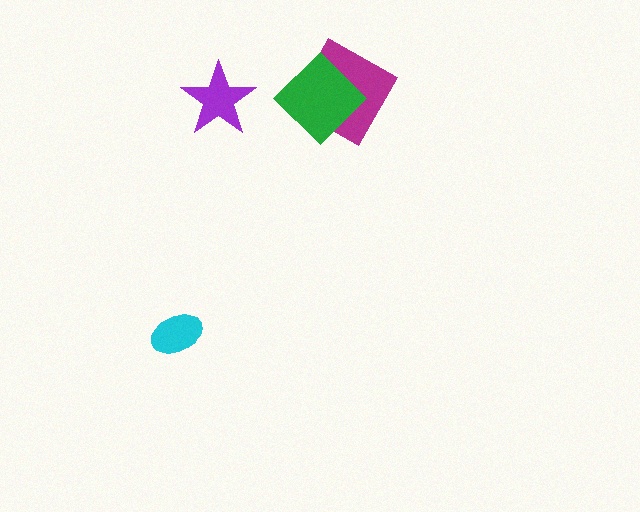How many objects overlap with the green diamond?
1 object overlaps with the green diamond.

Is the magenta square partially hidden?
Yes, it is partially covered by another shape.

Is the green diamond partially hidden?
No, no other shape covers it.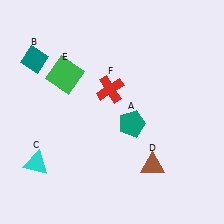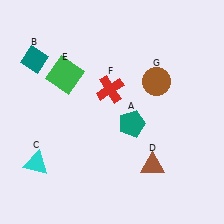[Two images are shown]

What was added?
A brown circle (G) was added in Image 2.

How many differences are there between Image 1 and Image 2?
There is 1 difference between the two images.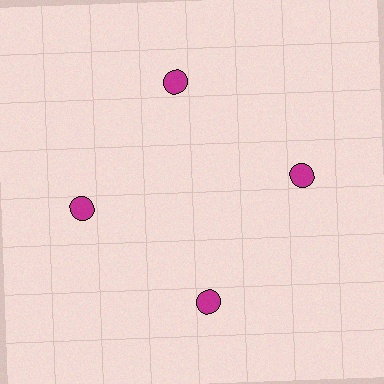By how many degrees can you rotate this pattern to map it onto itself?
The pattern maps onto itself every 90 degrees of rotation.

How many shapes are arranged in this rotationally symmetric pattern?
There are 4 shapes, arranged in 4 groups of 1.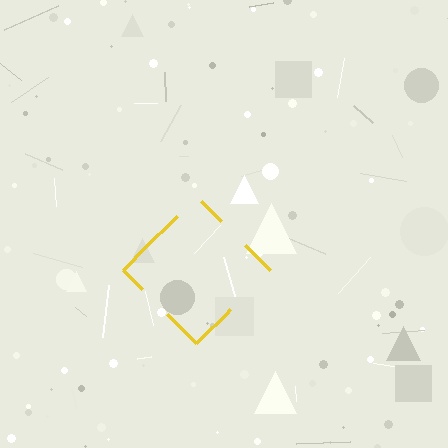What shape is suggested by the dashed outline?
The dashed outline suggests a diamond.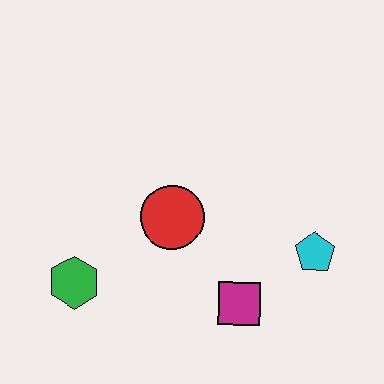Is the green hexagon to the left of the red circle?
Yes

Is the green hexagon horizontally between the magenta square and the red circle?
No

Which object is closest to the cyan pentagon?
The magenta square is closest to the cyan pentagon.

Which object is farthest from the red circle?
The cyan pentagon is farthest from the red circle.